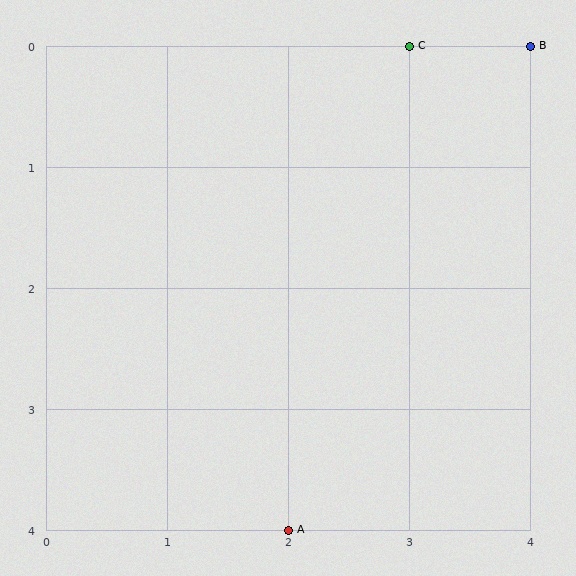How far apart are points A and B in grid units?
Points A and B are 2 columns and 4 rows apart (about 4.5 grid units diagonally).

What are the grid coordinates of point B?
Point B is at grid coordinates (4, 0).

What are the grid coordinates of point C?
Point C is at grid coordinates (3, 0).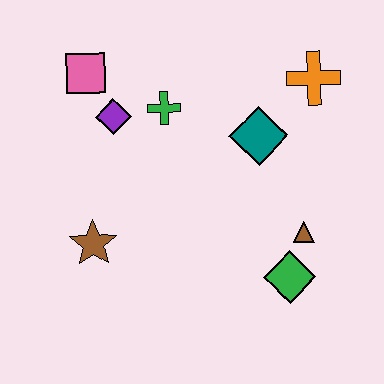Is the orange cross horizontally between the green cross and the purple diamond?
No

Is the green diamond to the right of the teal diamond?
Yes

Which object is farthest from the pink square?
The green diamond is farthest from the pink square.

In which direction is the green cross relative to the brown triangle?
The green cross is to the left of the brown triangle.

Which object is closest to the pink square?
The purple diamond is closest to the pink square.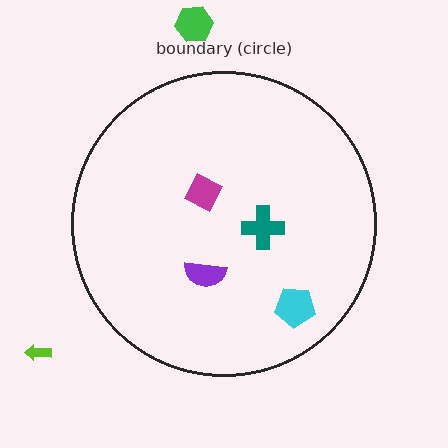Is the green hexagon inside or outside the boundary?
Outside.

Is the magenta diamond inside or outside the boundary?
Inside.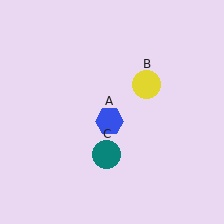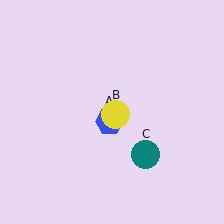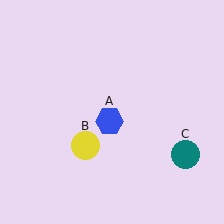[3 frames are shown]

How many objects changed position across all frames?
2 objects changed position: yellow circle (object B), teal circle (object C).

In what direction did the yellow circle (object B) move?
The yellow circle (object B) moved down and to the left.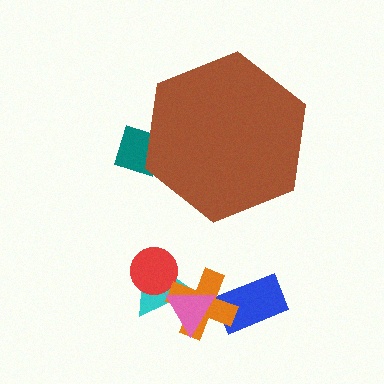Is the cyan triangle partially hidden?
No, the cyan triangle is fully visible.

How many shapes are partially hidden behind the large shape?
1 shape is partially hidden.